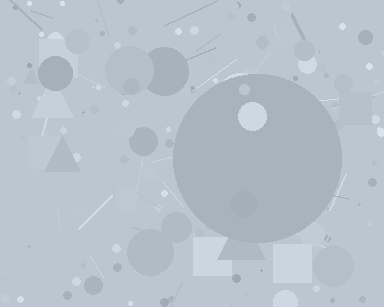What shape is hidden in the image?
A circle is hidden in the image.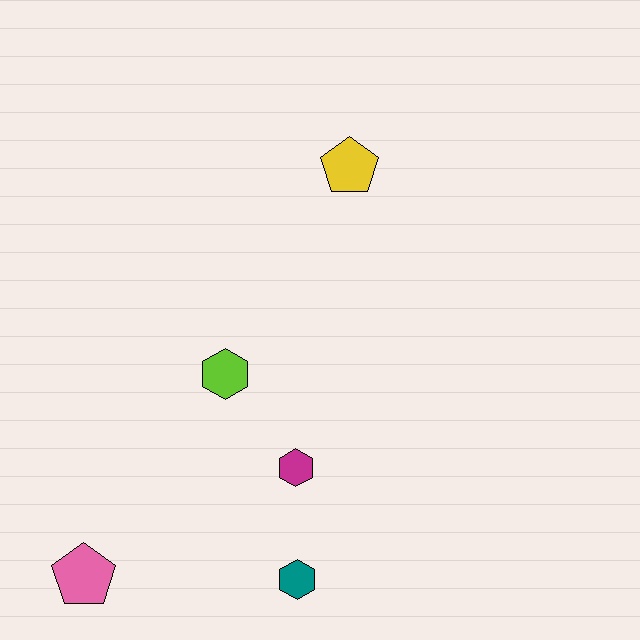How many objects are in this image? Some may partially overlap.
There are 5 objects.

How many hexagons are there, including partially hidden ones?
There are 3 hexagons.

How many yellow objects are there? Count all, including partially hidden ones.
There is 1 yellow object.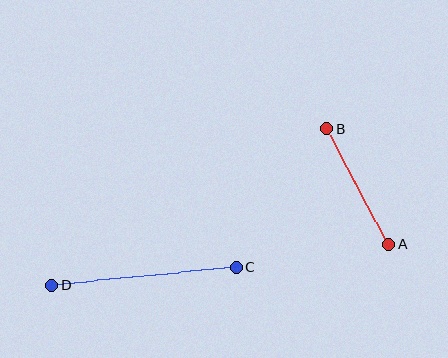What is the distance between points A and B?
The distance is approximately 131 pixels.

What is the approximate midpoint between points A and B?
The midpoint is at approximately (358, 186) pixels.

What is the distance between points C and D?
The distance is approximately 185 pixels.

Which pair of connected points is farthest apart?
Points C and D are farthest apart.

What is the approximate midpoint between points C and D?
The midpoint is at approximately (144, 276) pixels.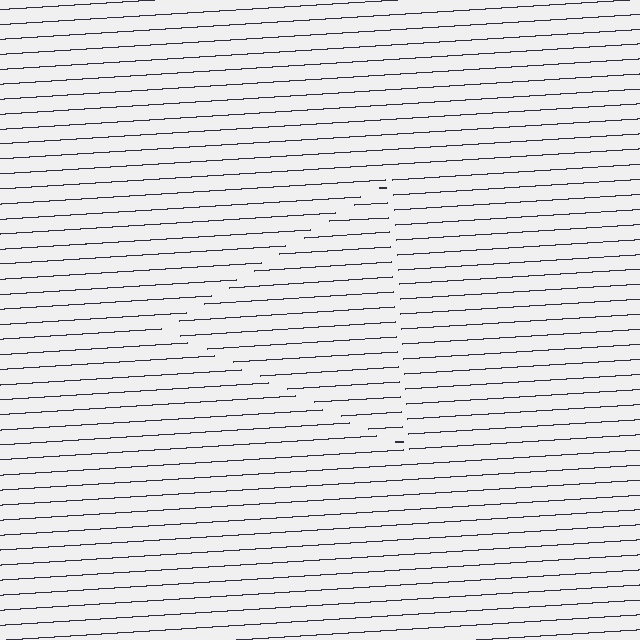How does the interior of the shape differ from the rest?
The interior of the shape contains the same grating, shifted by half a period — the contour is defined by the phase discontinuity where line-ends from the inner and outer gratings abut.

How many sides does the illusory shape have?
3 sides — the line-ends trace a triangle.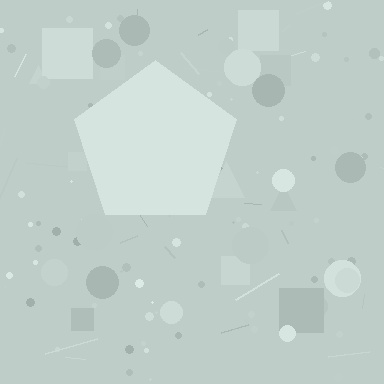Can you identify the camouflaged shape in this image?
The camouflaged shape is a pentagon.